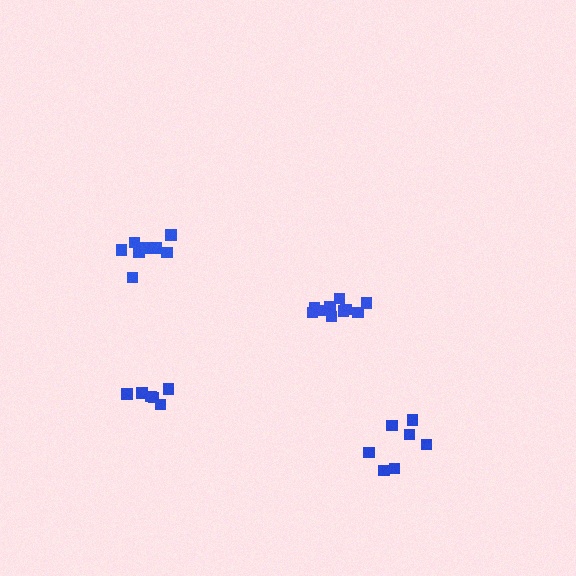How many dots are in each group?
Group 1: 6 dots, Group 2: 7 dots, Group 3: 10 dots, Group 4: 9 dots (32 total).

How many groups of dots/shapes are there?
There are 4 groups.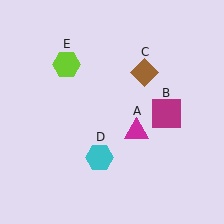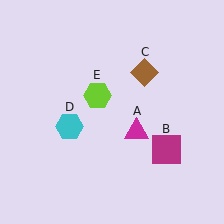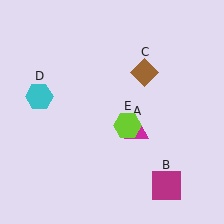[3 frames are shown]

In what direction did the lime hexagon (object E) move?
The lime hexagon (object E) moved down and to the right.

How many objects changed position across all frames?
3 objects changed position: magenta square (object B), cyan hexagon (object D), lime hexagon (object E).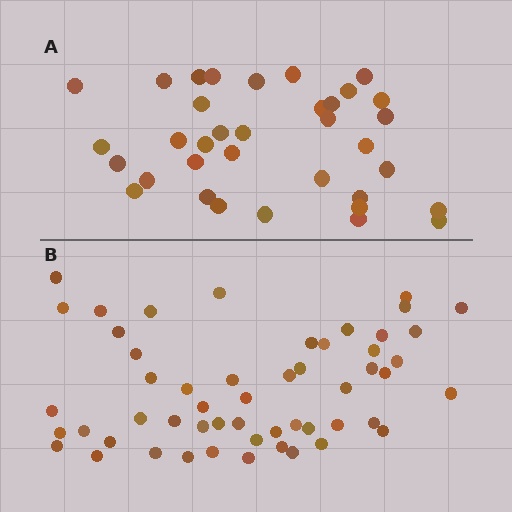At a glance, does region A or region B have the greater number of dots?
Region B (the bottom region) has more dots.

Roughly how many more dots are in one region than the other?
Region B has approximately 20 more dots than region A.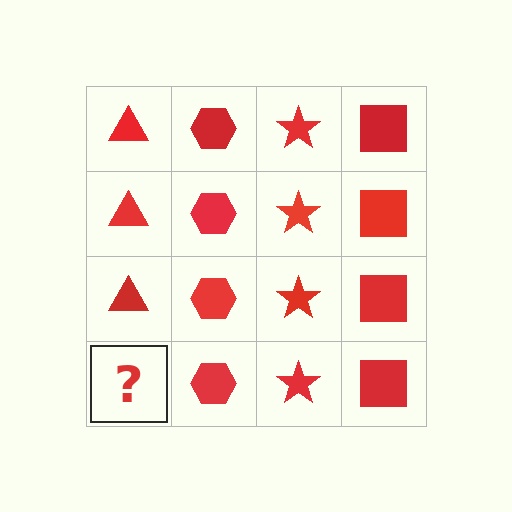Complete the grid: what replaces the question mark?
The question mark should be replaced with a red triangle.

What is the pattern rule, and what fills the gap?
The rule is that each column has a consistent shape. The gap should be filled with a red triangle.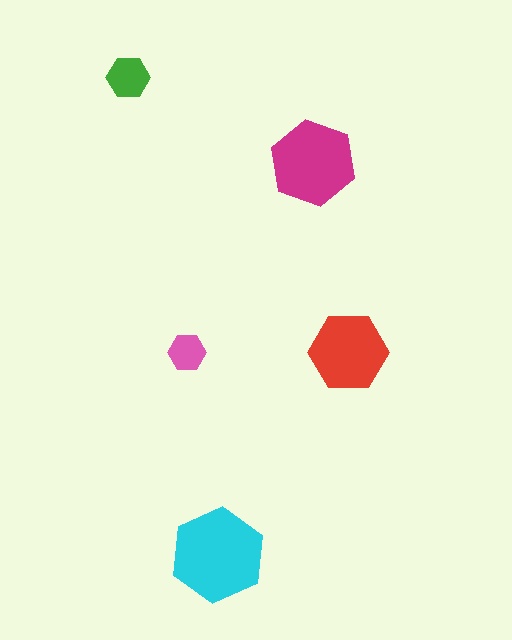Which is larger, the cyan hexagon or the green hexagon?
The cyan one.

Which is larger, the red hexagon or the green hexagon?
The red one.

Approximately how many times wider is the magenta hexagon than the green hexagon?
About 2 times wider.